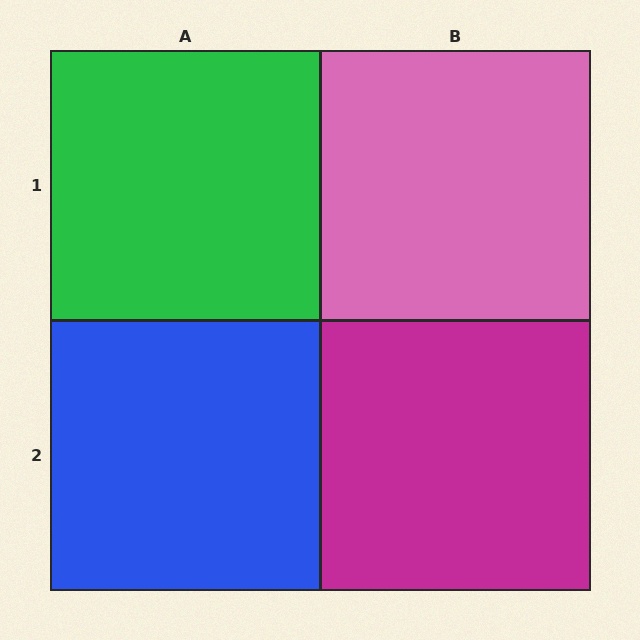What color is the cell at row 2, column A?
Blue.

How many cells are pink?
1 cell is pink.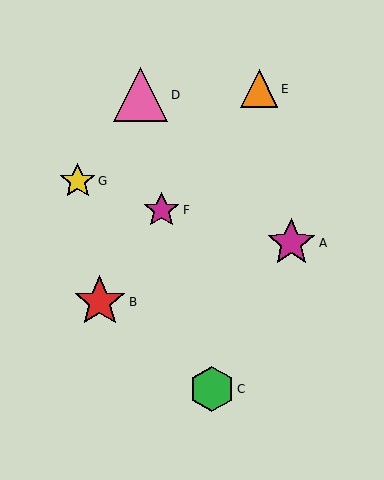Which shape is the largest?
The pink triangle (labeled D) is the largest.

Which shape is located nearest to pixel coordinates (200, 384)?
The green hexagon (labeled C) at (212, 389) is nearest to that location.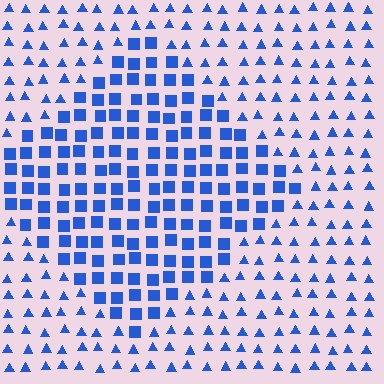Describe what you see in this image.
The image is filled with small blue elements arranged in a uniform grid. A diamond-shaped region contains squares, while the surrounding area contains triangles. The boundary is defined purely by the change in element shape.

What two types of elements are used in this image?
The image uses squares inside the diamond region and triangles outside it.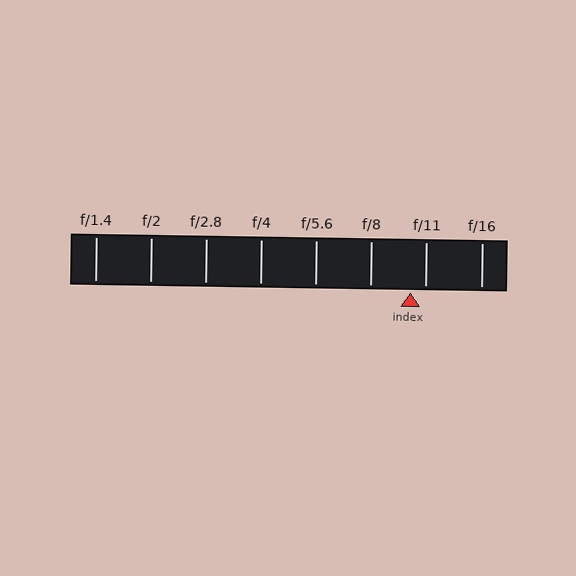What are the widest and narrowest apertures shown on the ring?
The widest aperture shown is f/1.4 and the narrowest is f/16.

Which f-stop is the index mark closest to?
The index mark is closest to f/11.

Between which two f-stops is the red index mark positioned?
The index mark is between f/8 and f/11.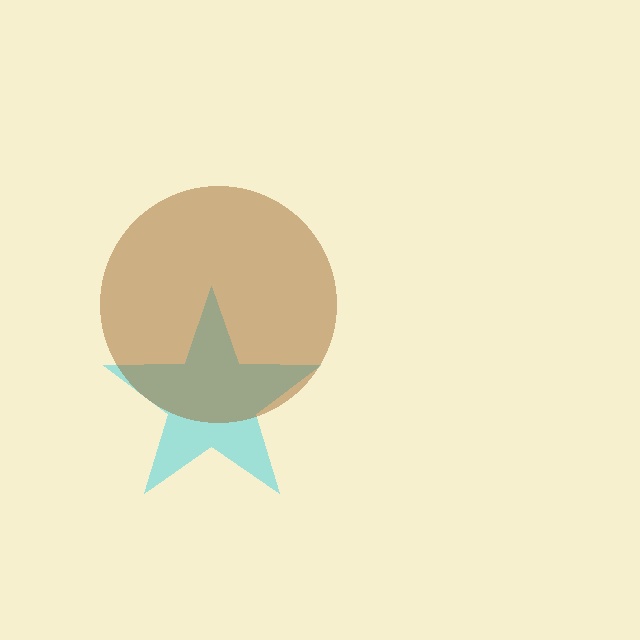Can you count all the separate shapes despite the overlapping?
Yes, there are 2 separate shapes.